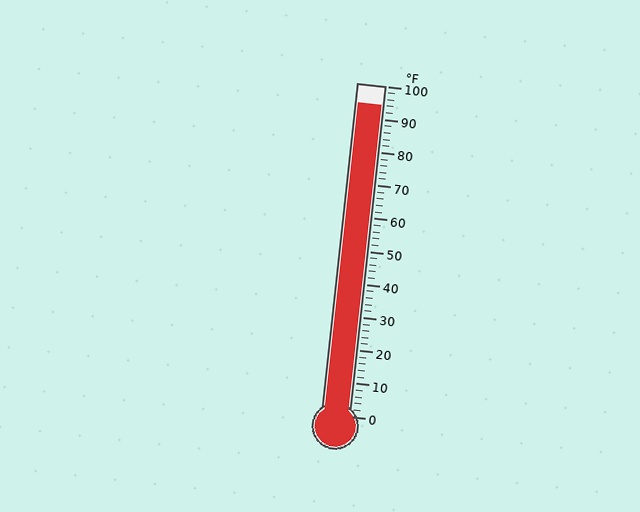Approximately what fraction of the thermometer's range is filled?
The thermometer is filled to approximately 95% of its range.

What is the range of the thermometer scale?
The thermometer scale ranges from 0°F to 100°F.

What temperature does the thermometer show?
The thermometer shows approximately 94°F.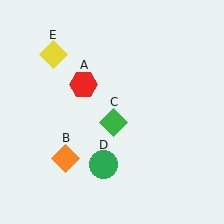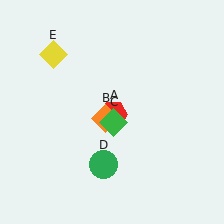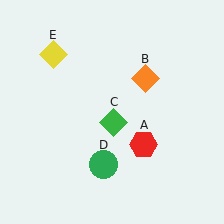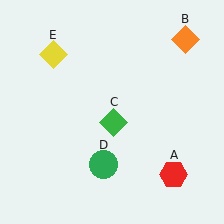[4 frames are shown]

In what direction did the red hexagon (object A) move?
The red hexagon (object A) moved down and to the right.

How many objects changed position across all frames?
2 objects changed position: red hexagon (object A), orange diamond (object B).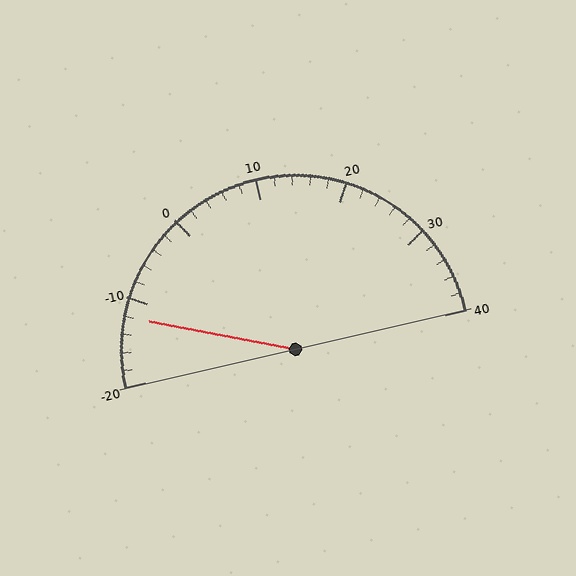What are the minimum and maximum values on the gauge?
The gauge ranges from -20 to 40.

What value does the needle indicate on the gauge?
The needle indicates approximately -12.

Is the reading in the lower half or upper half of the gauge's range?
The reading is in the lower half of the range (-20 to 40).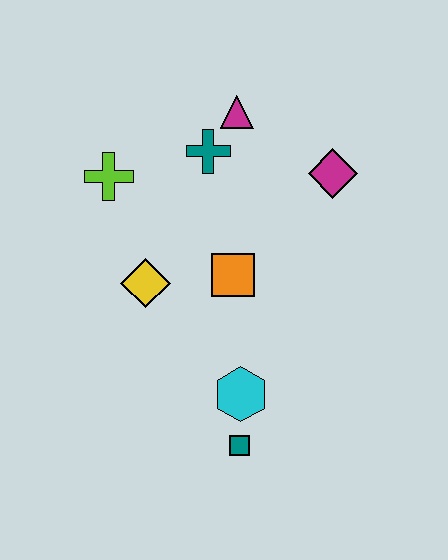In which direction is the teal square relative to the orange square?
The teal square is below the orange square.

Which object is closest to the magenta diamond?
The magenta triangle is closest to the magenta diamond.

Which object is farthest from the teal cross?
The teal square is farthest from the teal cross.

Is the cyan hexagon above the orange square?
No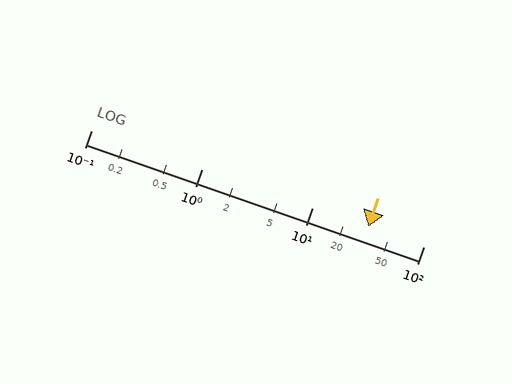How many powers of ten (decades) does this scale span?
The scale spans 3 decades, from 0.1 to 100.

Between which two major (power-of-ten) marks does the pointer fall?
The pointer is between 10 and 100.